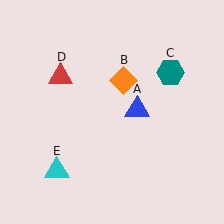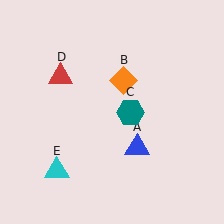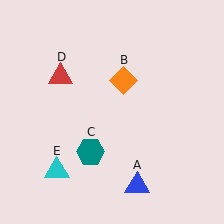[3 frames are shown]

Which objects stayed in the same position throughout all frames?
Orange diamond (object B) and red triangle (object D) and cyan triangle (object E) remained stationary.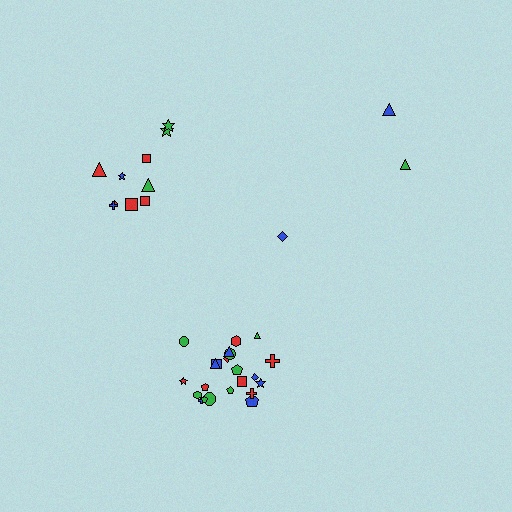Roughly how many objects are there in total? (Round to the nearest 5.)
Roughly 35 objects in total.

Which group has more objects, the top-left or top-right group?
The top-left group.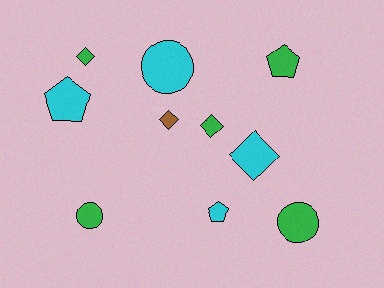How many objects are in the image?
There are 10 objects.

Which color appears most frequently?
Green, with 5 objects.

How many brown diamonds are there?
There is 1 brown diamond.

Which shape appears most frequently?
Diamond, with 4 objects.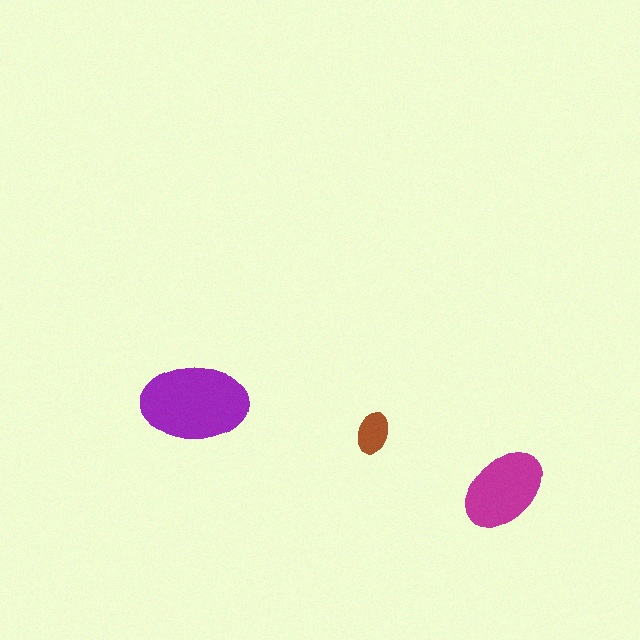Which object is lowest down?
The magenta ellipse is bottommost.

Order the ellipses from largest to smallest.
the purple one, the magenta one, the brown one.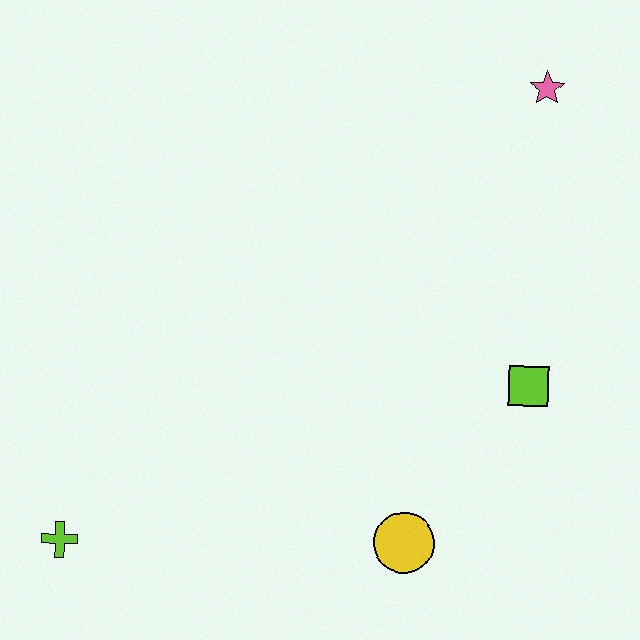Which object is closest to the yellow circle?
The lime square is closest to the yellow circle.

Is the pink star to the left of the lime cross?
No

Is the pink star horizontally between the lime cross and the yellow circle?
No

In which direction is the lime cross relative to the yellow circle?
The lime cross is to the left of the yellow circle.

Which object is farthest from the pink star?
The lime cross is farthest from the pink star.